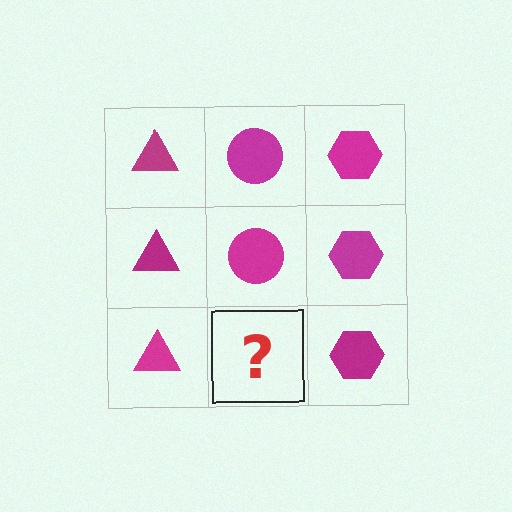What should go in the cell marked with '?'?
The missing cell should contain a magenta circle.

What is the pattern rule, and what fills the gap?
The rule is that each column has a consistent shape. The gap should be filled with a magenta circle.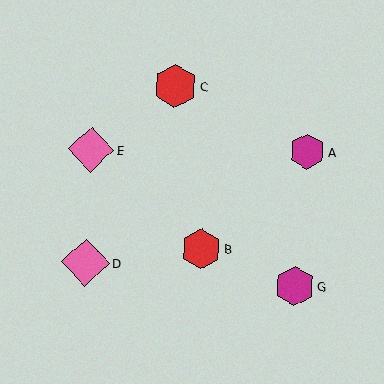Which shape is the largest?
The pink diamond (labeled D) is the largest.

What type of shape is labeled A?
Shape A is a magenta hexagon.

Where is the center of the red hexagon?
The center of the red hexagon is at (175, 86).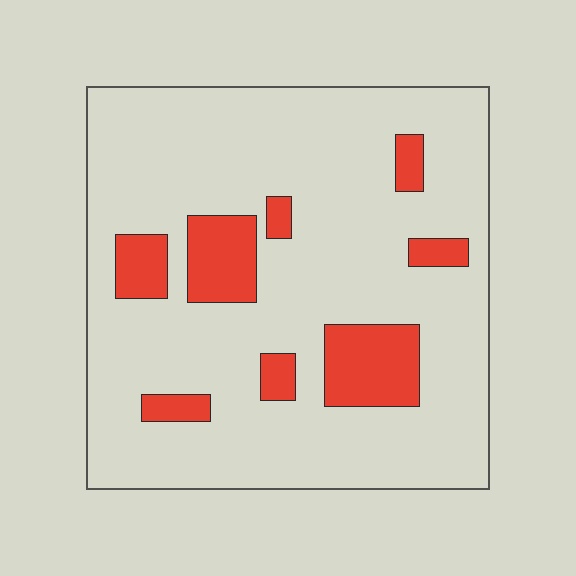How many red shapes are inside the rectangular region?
8.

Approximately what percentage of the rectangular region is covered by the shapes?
Approximately 15%.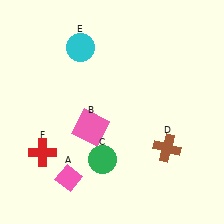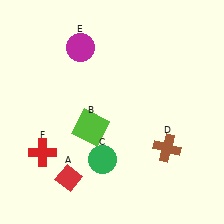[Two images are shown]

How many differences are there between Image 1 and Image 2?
There are 3 differences between the two images.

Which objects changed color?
A changed from pink to red. B changed from pink to lime. E changed from cyan to magenta.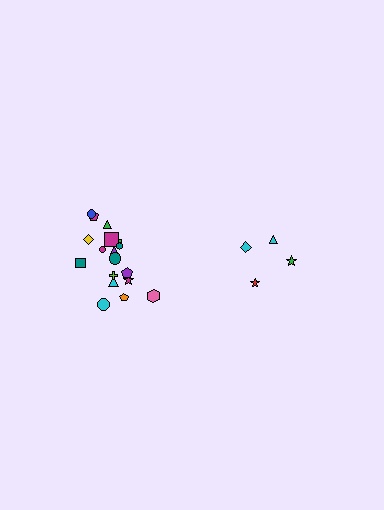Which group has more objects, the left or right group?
The left group.